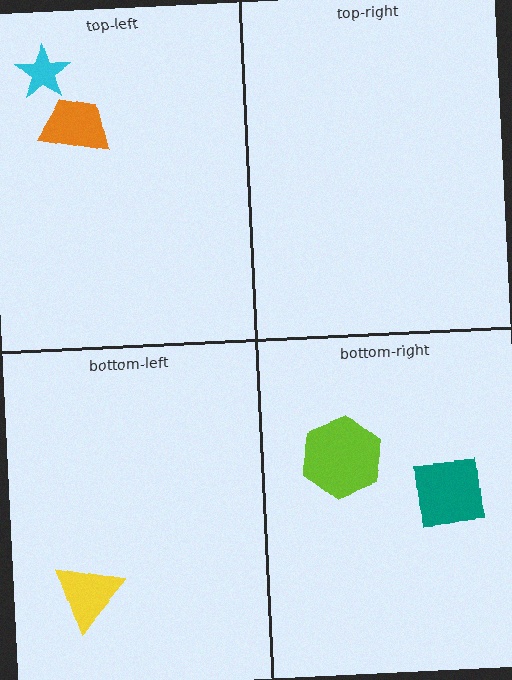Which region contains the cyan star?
The top-left region.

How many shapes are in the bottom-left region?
1.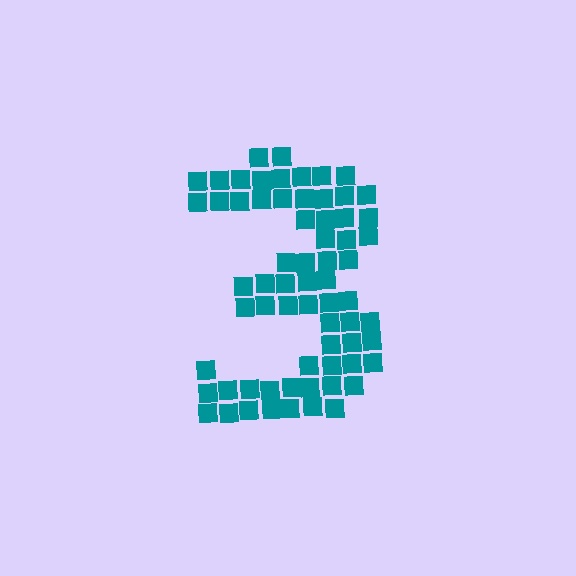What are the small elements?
The small elements are squares.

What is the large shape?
The large shape is the digit 3.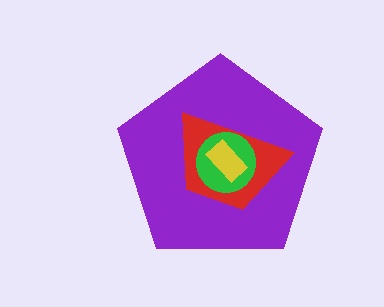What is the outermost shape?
The purple pentagon.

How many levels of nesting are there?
4.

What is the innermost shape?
The yellow rectangle.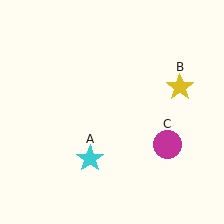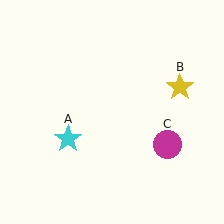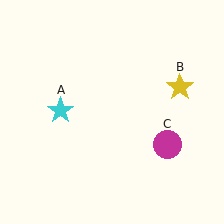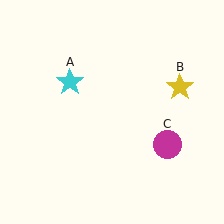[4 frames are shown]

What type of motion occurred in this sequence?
The cyan star (object A) rotated clockwise around the center of the scene.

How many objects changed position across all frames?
1 object changed position: cyan star (object A).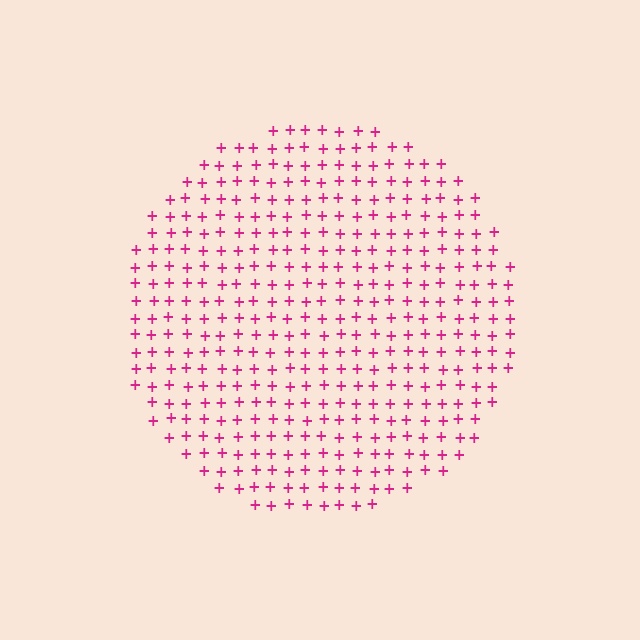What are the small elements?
The small elements are plus signs.